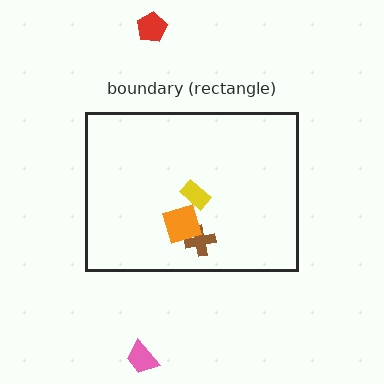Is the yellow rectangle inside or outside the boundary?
Inside.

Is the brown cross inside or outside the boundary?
Inside.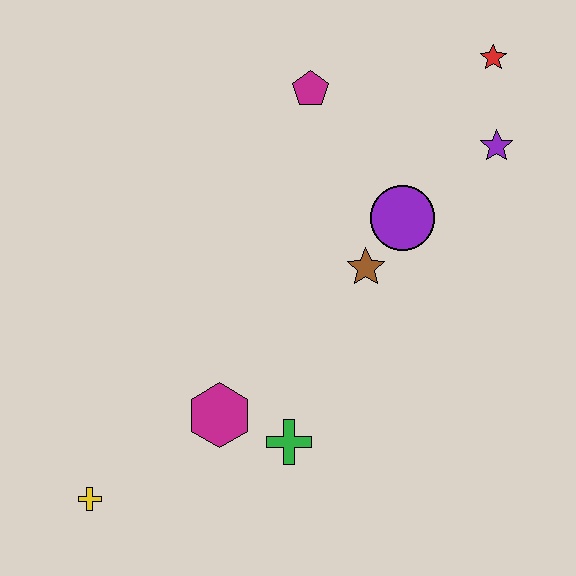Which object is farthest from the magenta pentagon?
The yellow cross is farthest from the magenta pentagon.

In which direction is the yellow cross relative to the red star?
The yellow cross is below the red star.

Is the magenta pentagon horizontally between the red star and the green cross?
Yes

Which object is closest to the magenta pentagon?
The purple circle is closest to the magenta pentagon.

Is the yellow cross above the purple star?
No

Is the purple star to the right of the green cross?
Yes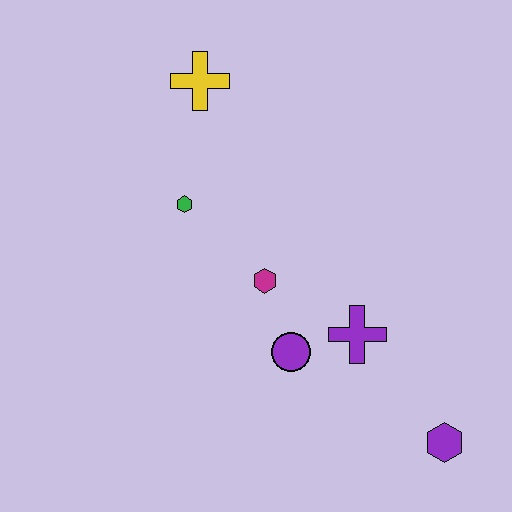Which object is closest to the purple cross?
The purple circle is closest to the purple cross.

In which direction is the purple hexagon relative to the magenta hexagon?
The purple hexagon is to the right of the magenta hexagon.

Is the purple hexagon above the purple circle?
No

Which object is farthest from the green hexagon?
The purple hexagon is farthest from the green hexagon.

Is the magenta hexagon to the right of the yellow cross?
Yes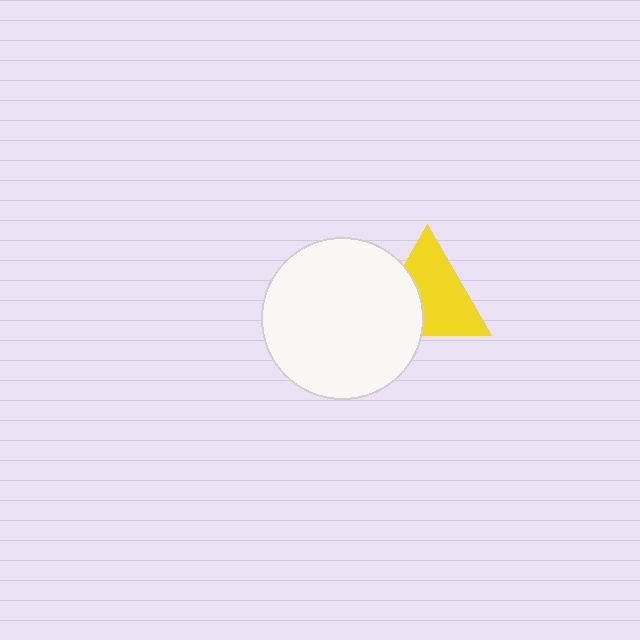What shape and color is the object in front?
The object in front is a white circle.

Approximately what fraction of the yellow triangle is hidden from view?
Roughly 35% of the yellow triangle is hidden behind the white circle.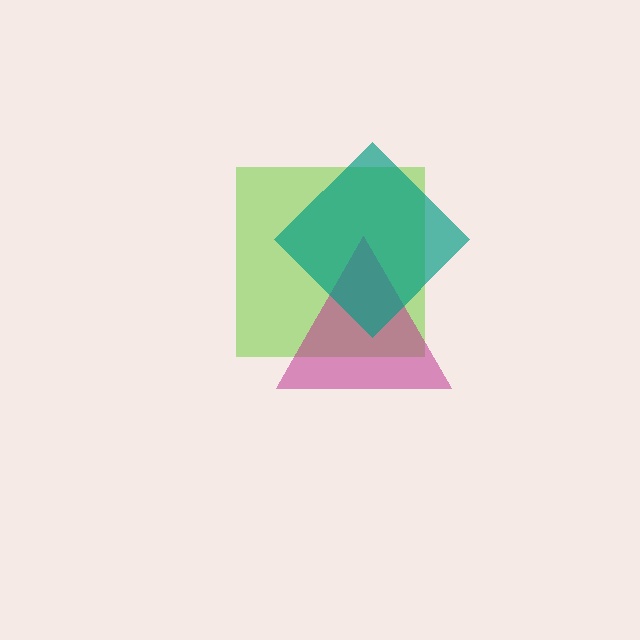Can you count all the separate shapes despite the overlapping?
Yes, there are 3 separate shapes.